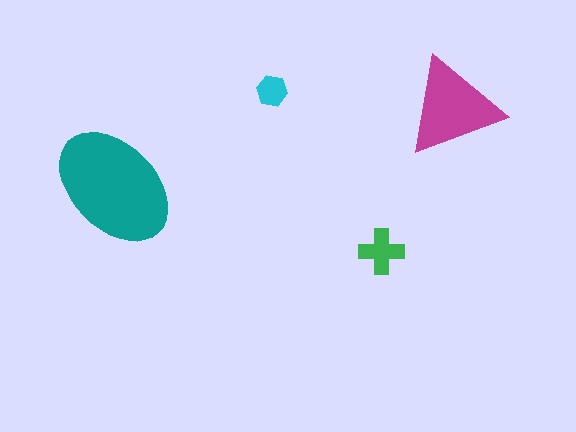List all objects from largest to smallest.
The teal ellipse, the magenta triangle, the green cross, the cyan hexagon.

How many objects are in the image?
There are 4 objects in the image.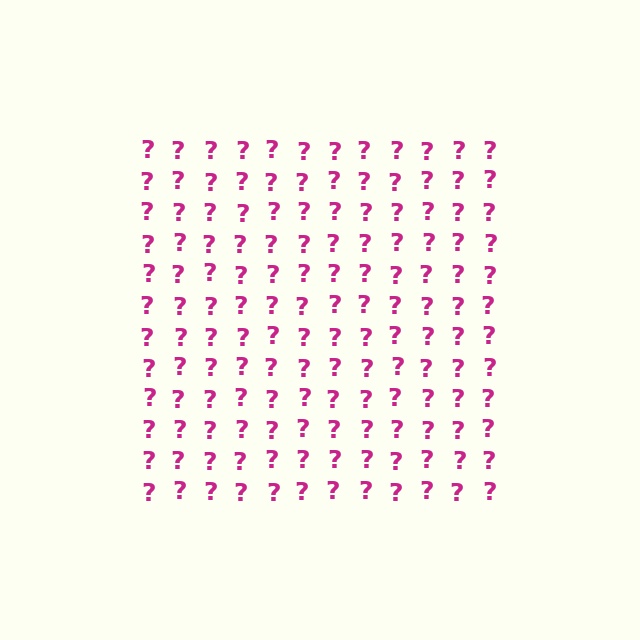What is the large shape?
The large shape is a square.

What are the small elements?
The small elements are question marks.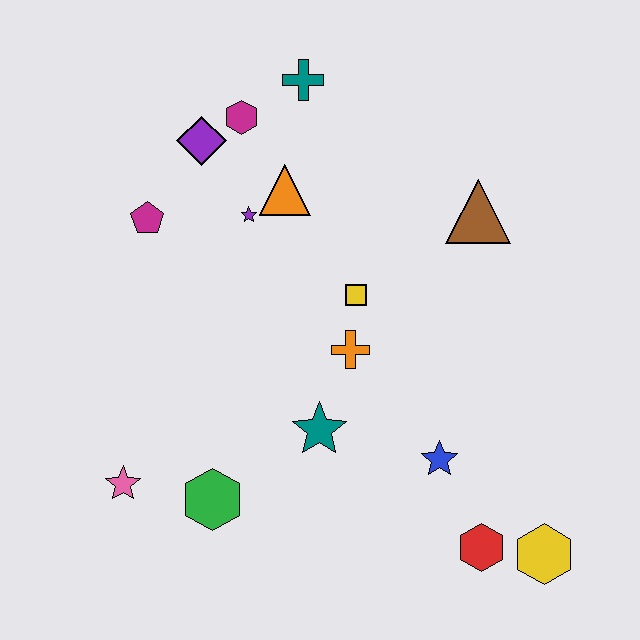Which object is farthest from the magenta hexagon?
The yellow hexagon is farthest from the magenta hexagon.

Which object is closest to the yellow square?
The orange cross is closest to the yellow square.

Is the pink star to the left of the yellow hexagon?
Yes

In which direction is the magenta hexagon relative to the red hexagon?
The magenta hexagon is above the red hexagon.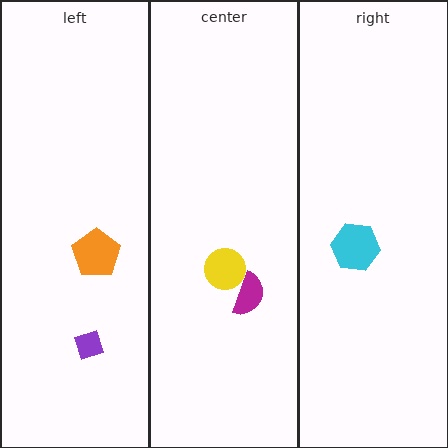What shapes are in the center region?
The yellow circle, the magenta semicircle.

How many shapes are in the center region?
2.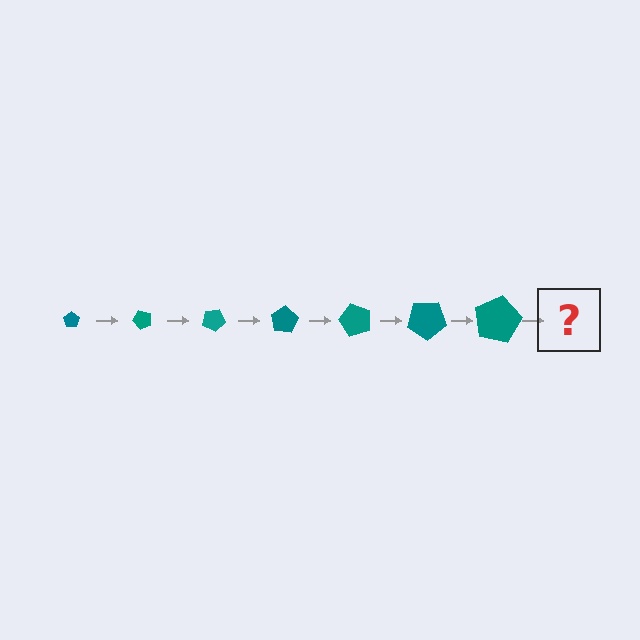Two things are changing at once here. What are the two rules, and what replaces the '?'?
The two rules are that the pentagon grows larger each step and it rotates 50 degrees each step. The '?' should be a pentagon, larger than the previous one and rotated 350 degrees from the start.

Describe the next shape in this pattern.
It should be a pentagon, larger than the previous one and rotated 350 degrees from the start.